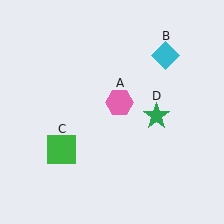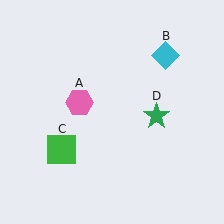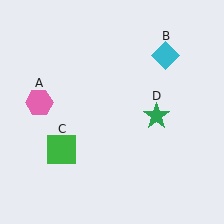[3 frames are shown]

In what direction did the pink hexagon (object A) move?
The pink hexagon (object A) moved left.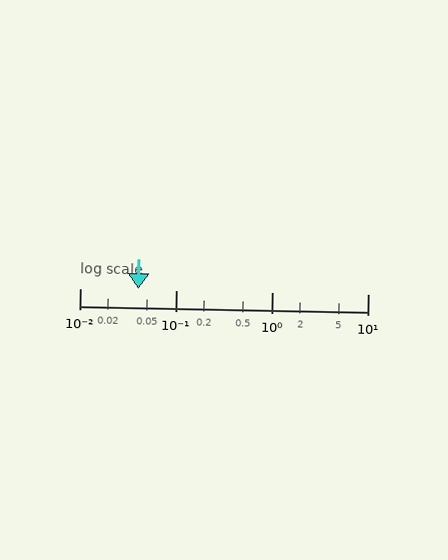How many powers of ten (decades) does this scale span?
The scale spans 3 decades, from 0.01 to 10.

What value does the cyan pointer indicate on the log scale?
The pointer indicates approximately 0.041.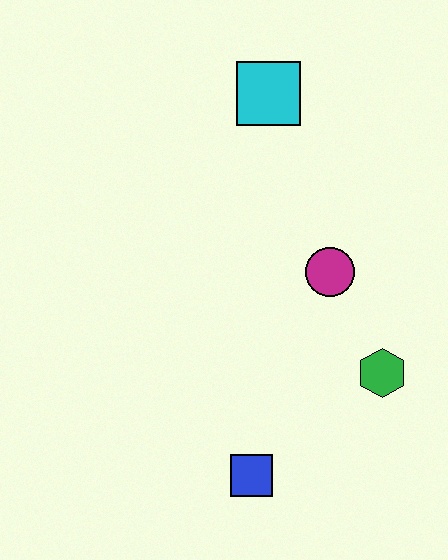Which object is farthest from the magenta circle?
The blue square is farthest from the magenta circle.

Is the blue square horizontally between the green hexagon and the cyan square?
No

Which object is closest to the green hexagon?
The magenta circle is closest to the green hexagon.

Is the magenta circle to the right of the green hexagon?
No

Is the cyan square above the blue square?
Yes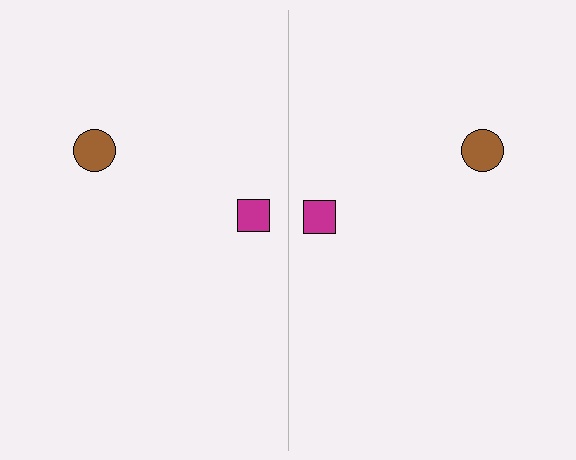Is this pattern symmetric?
Yes, this pattern has bilateral (reflection) symmetry.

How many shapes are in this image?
There are 4 shapes in this image.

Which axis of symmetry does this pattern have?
The pattern has a vertical axis of symmetry running through the center of the image.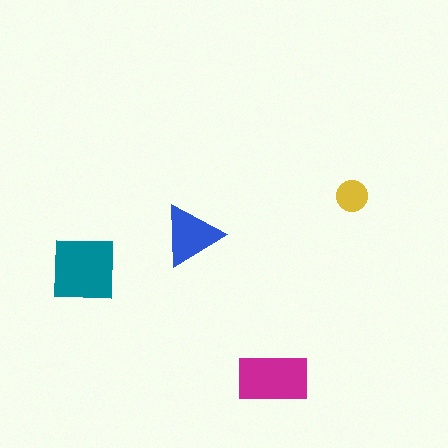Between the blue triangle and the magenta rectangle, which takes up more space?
The magenta rectangle.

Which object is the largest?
The teal square.